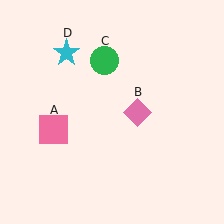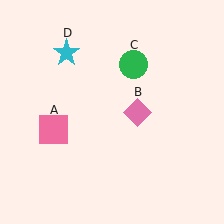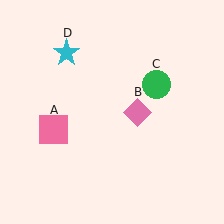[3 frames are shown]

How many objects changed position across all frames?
1 object changed position: green circle (object C).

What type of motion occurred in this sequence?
The green circle (object C) rotated clockwise around the center of the scene.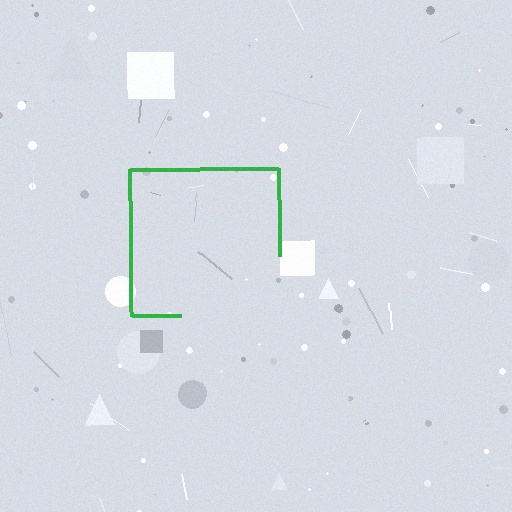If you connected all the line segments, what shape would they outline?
They would outline a square.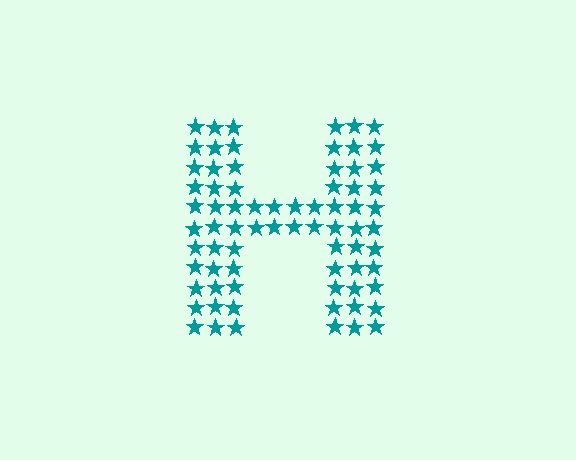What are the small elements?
The small elements are stars.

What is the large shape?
The large shape is the letter H.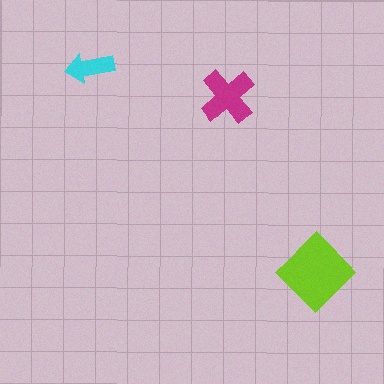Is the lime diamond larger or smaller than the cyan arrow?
Larger.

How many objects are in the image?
There are 3 objects in the image.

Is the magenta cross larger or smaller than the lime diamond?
Smaller.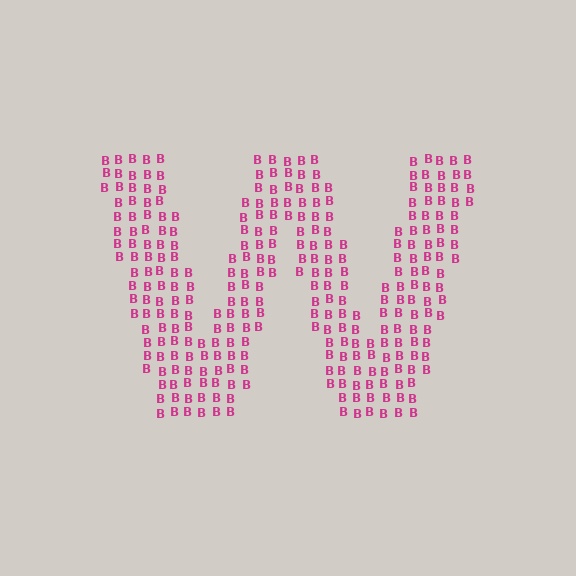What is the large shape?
The large shape is the letter W.